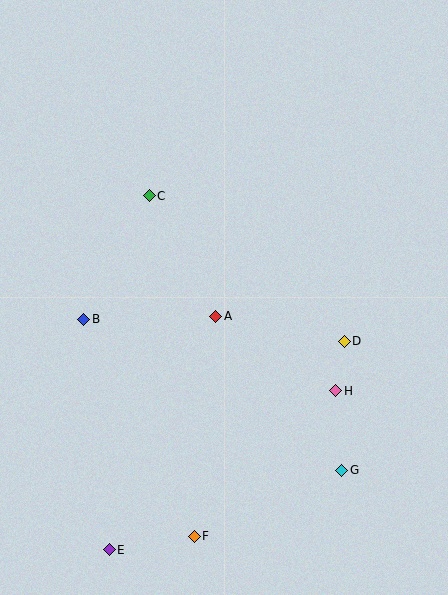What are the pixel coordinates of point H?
Point H is at (336, 391).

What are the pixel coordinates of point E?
Point E is at (109, 550).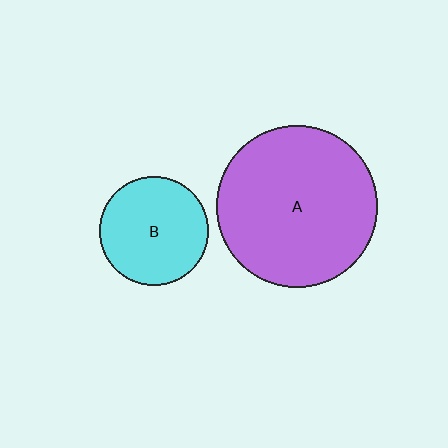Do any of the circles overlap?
No, none of the circles overlap.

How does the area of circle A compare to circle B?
Approximately 2.2 times.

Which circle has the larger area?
Circle A (purple).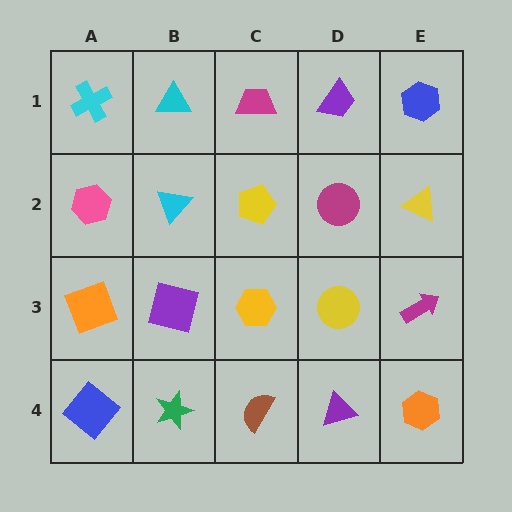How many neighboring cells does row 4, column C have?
3.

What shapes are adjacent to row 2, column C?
A magenta trapezoid (row 1, column C), a yellow hexagon (row 3, column C), a cyan triangle (row 2, column B), a magenta circle (row 2, column D).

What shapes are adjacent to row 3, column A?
A pink hexagon (row 2, column A), a blue diamond (row 4, column A), a purple square (row 3, column B).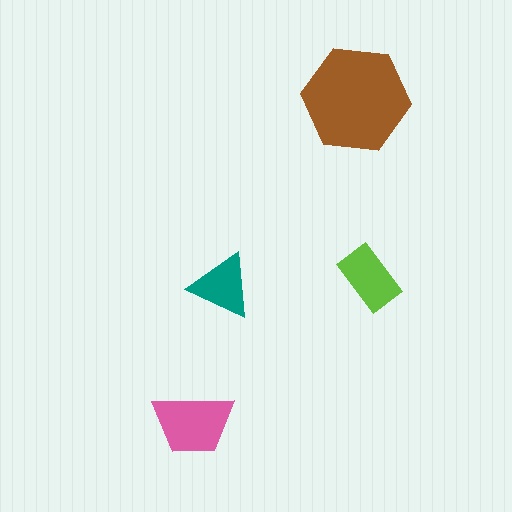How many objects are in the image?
There are 4 objects in the image.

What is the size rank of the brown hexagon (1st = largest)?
1st.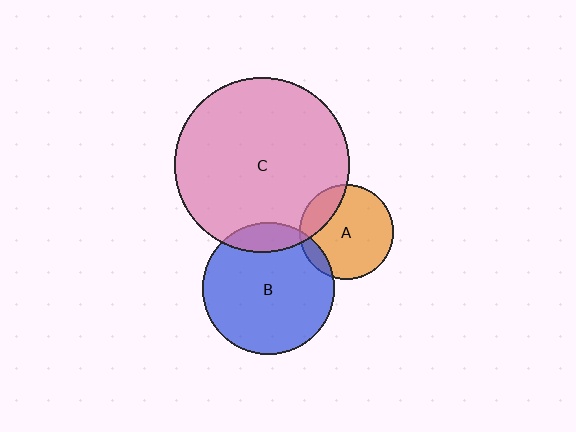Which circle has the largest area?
Circle C (pink).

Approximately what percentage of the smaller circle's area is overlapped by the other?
Approximately 10%.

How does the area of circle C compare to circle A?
Approximately 3.5 times.